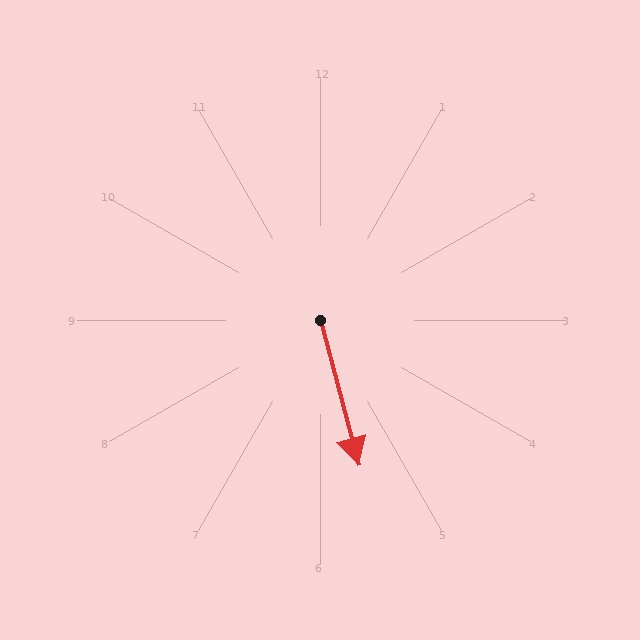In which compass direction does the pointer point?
South.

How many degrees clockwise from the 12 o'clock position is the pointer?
Approximately 165 degrees.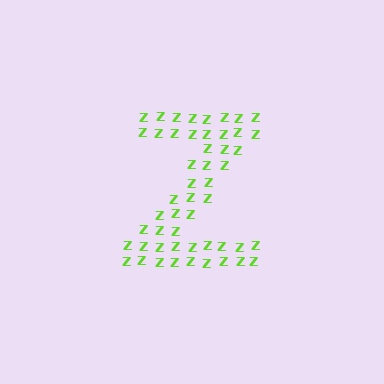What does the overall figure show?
The overall figure shows the letter Z.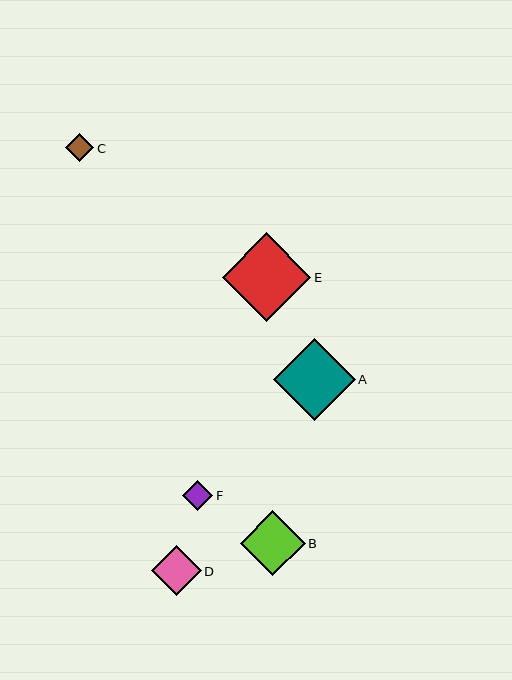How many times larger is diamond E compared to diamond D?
Diamond E is approximately 1.8 times the size of diamond D.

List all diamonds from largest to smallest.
From largest to smallest: E, A, B, D, F, C.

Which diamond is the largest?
Diamond E is the largest with a size of approximately 89 pixels.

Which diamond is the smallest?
Diamond C is the smallest with a size of approximately 28 pixels.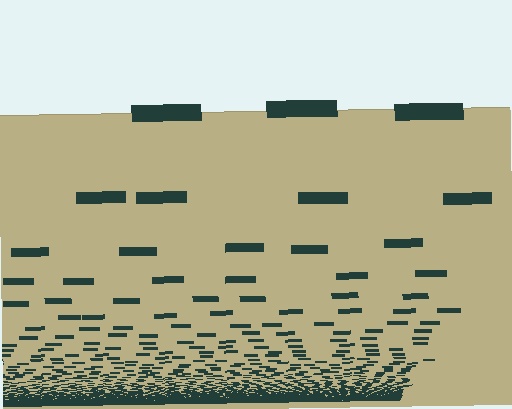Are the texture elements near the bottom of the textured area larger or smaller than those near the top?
Smaller. The gradient is inverted — elements near the bottom are smaller and denser.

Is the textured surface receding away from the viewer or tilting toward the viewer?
The surface appears to tilt toward the viewer. Texture elements get larger and sparser toward the top.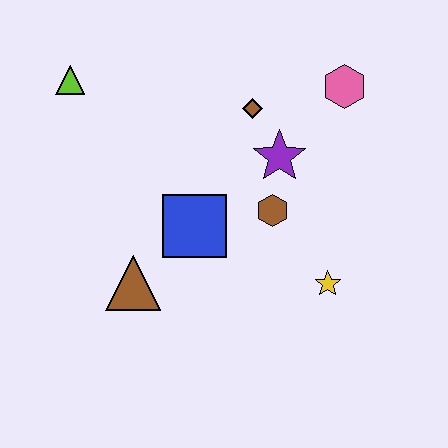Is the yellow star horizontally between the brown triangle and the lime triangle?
No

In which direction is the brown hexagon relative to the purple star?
The brown hexagon is below the purple star.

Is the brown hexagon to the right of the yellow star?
No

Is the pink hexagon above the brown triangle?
Yes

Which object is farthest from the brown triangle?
The pink hexagon is farthest from the brown triangle.